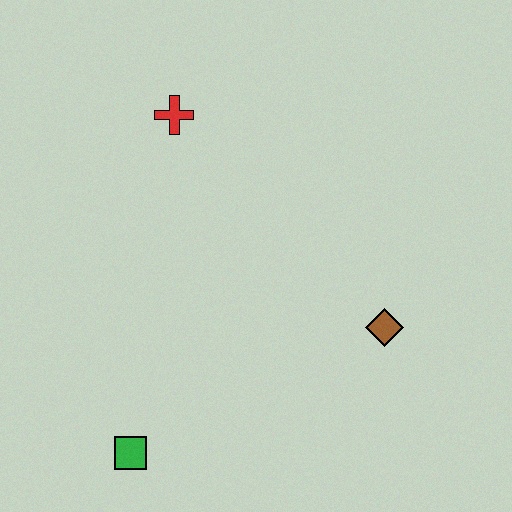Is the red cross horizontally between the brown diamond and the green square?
Yes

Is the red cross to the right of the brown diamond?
No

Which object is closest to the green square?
The brown diamond is closest to the green square.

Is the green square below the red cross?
Yes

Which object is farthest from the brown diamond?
The red cross is farthest from the brown diamond.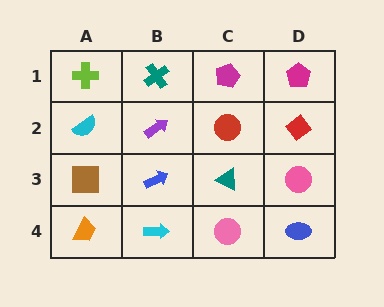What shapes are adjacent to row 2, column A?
A lime cross (row 1, column A), a brown square (row 3, column A), a purple arrow (row 2, column B).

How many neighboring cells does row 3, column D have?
3.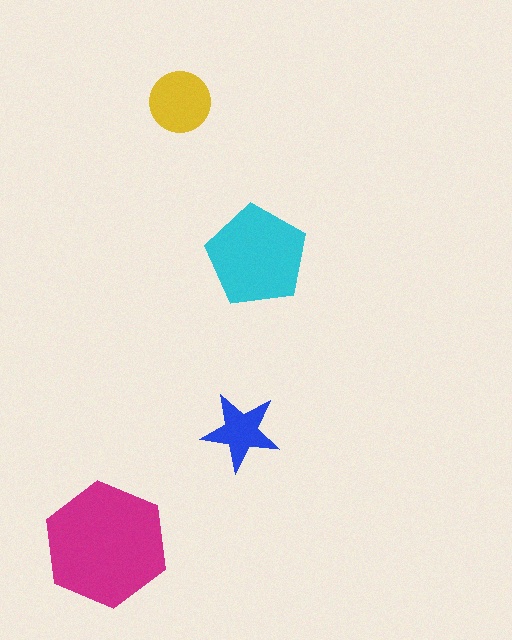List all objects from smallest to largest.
The blue star, the yellow circle, the cyan pentagon, the magenta hexagon.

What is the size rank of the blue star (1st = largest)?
4th.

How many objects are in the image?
There are 4 objects in the image.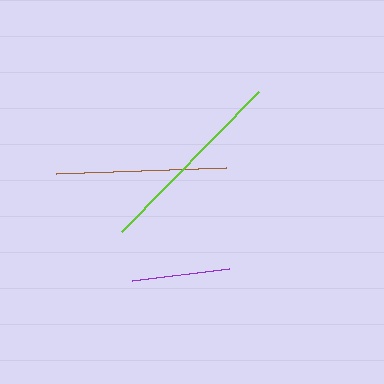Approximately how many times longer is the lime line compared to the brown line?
The lime line is approximately 1.1 times the length of the brown line.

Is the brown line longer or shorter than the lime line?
The lime line is longer than the brown line.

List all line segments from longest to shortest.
From longest to shortest: lime, brown, purple.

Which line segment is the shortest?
The purple line is the shortest at approximately 98 pixels.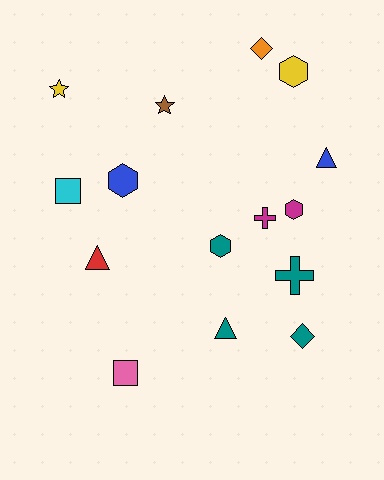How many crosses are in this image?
There are 2 crosses.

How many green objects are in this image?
There are no green objects.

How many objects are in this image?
There are 15 objects.